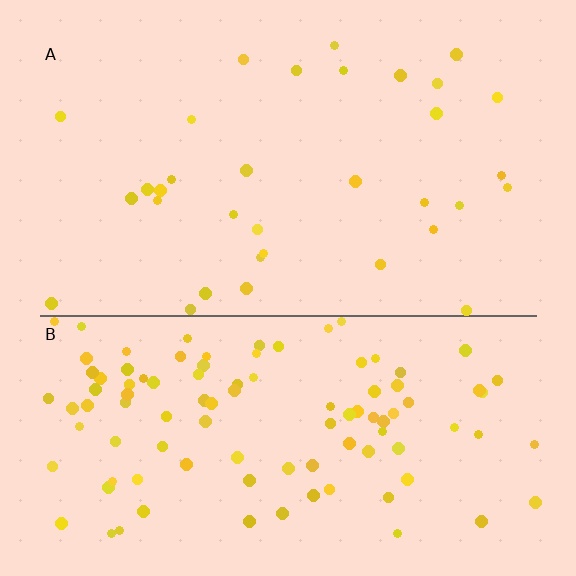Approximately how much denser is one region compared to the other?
Approximately 3.1× — region B over region A.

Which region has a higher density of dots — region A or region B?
B (the bottom).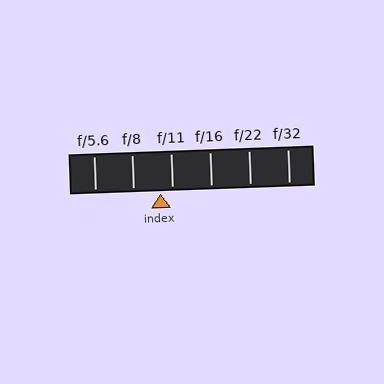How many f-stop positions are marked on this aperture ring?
There are 6 f-stop positions marked.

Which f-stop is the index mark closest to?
The index mark is closest to f/11.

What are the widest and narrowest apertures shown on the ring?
The widest aperture shown is f/5.6 and the narrowest is f/32.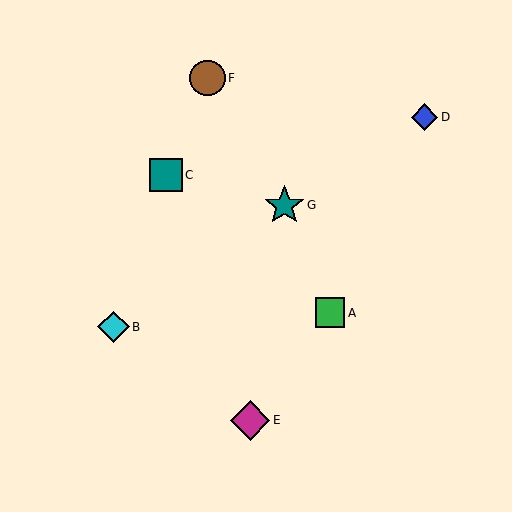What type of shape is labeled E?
Shape E is a magenta diamond.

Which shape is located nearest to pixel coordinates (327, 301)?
The green square (labeled A) at (330, 313) is nearest to that location.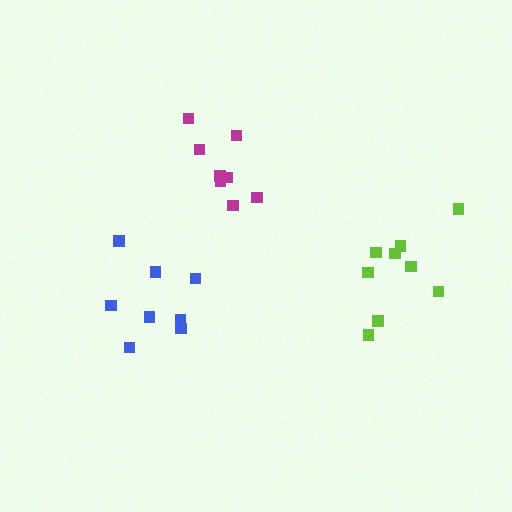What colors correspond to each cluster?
The clusters are colored: blue, lime, magenta.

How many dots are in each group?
Group 1: 8 dots, Group 2: 9 dots, Group 3: 8 dots (25 total).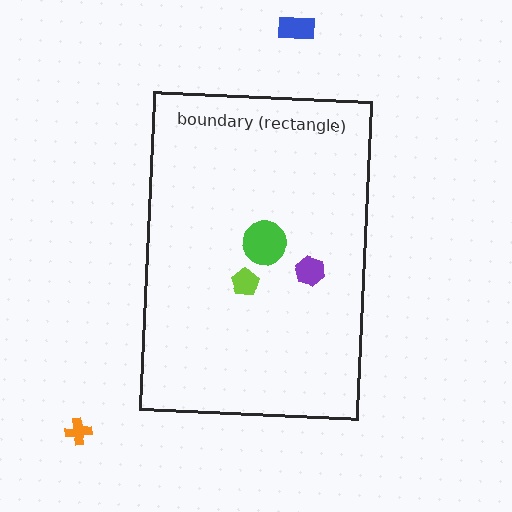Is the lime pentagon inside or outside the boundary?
Inside.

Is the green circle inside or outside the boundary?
Inside.